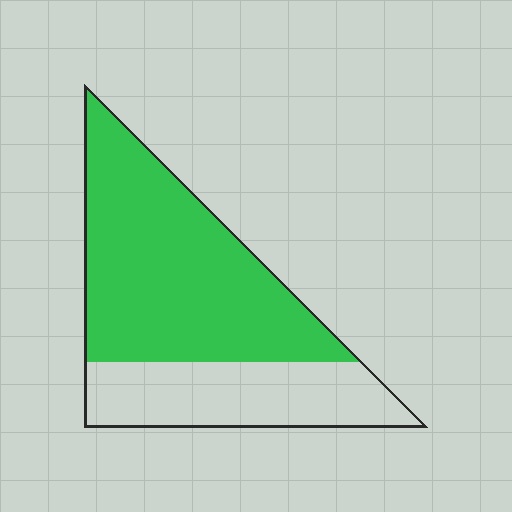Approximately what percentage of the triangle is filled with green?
Approximately 65%.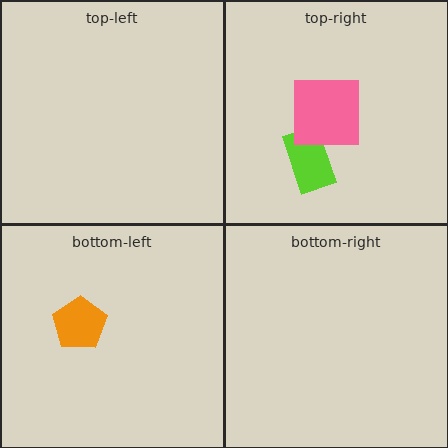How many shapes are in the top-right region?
2.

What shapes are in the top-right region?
The lime rectangle, the pink square.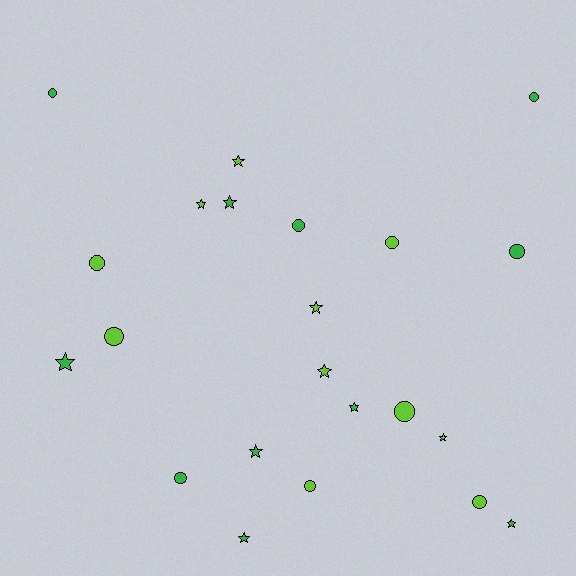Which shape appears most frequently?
Circle, with 11 objects.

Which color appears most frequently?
Green, with 11 objects.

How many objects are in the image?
There are 22 objects.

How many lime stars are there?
There are 5 lime stars.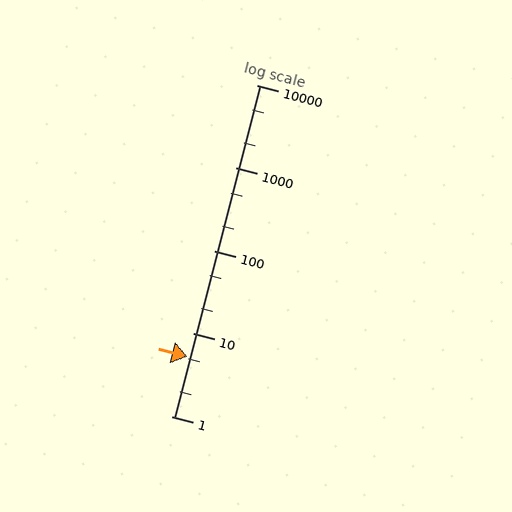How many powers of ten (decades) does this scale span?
The scale spans 4 decades, from 1 to 10000.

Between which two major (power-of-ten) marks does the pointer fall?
The pointer is between 1 and 10.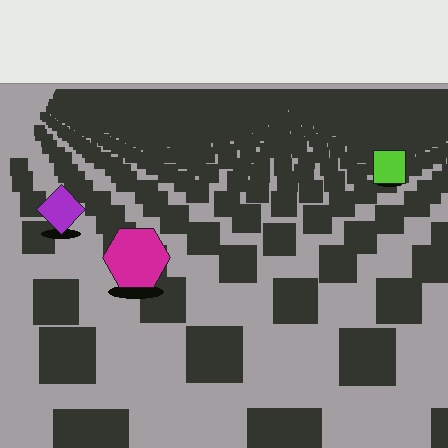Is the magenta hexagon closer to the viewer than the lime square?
Yes. The magenta hexagon is closer — you can tell from the texture gradient: the ground texture is coarser near it.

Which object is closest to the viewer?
The magenta hexagon is closest. The texture marks near it are larger and more spread out.